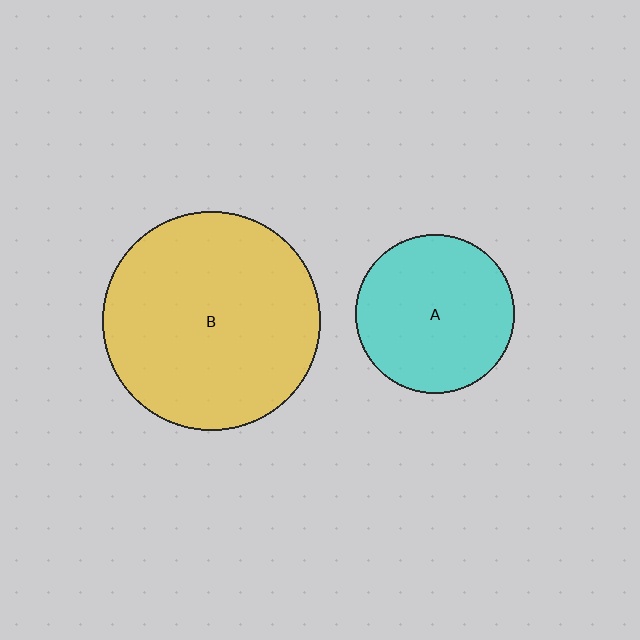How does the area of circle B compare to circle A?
Approximately 1.9 times.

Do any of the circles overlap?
No, none of the circles overlap.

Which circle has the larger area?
Circle B (yellow).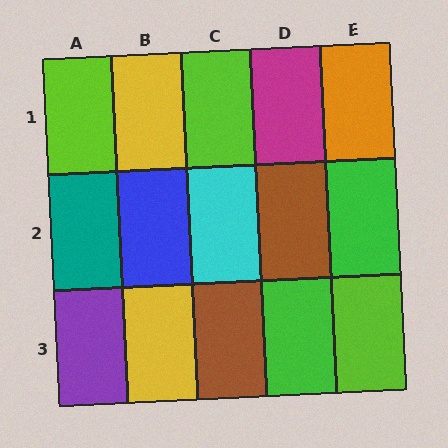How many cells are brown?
2 cells are brown.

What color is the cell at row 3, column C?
Brown.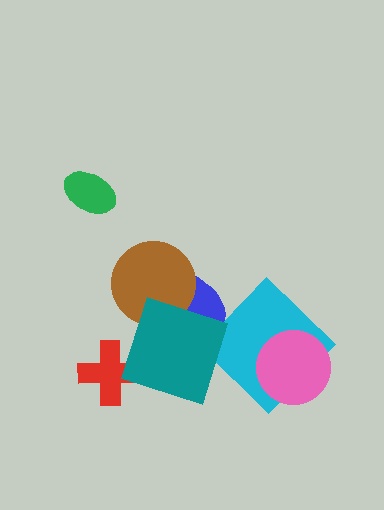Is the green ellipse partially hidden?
No, no other shape covers it.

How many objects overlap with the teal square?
2 objects overlap with the teal square.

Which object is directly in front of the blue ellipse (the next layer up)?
The brown circle is directly in front of the blue ellipse.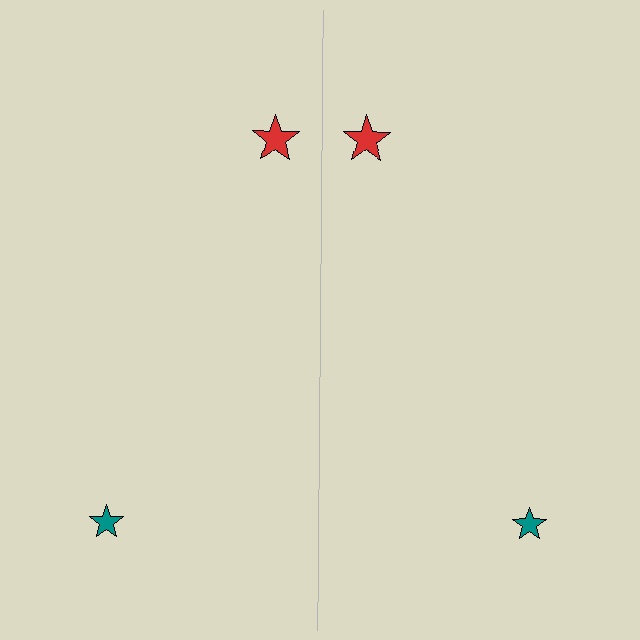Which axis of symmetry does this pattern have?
The pattern has a vertical axis of symmetry running through the center of the image.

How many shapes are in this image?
There are 4 shapes in this image.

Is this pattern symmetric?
Yes, this pattern has bilateral (reflection) symmetry.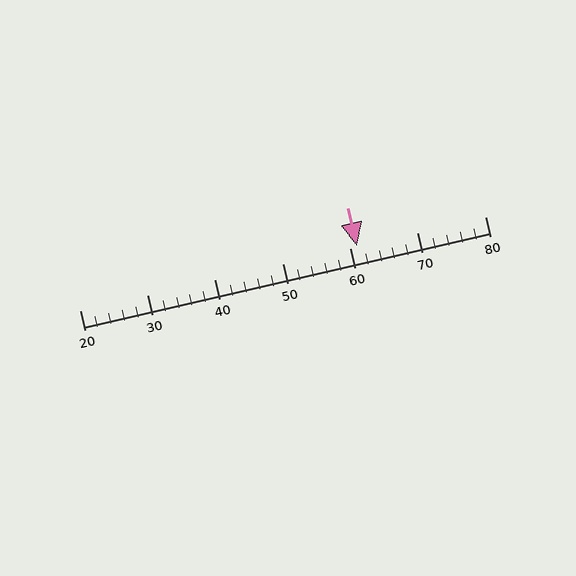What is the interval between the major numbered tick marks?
The major tick marks are spaced 10 units apart.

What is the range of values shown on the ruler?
The ruler shows values from 20 to 80.